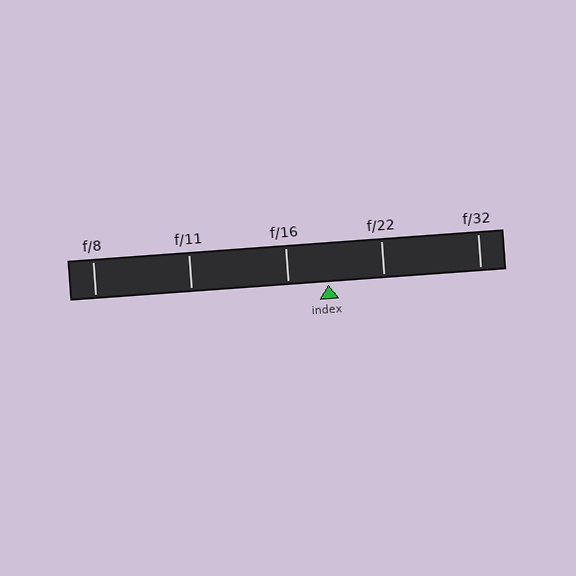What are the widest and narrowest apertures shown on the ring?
The widest aperture shown is f/8 and the narrowest is f/32.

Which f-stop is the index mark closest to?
The index mark is closest to f/16.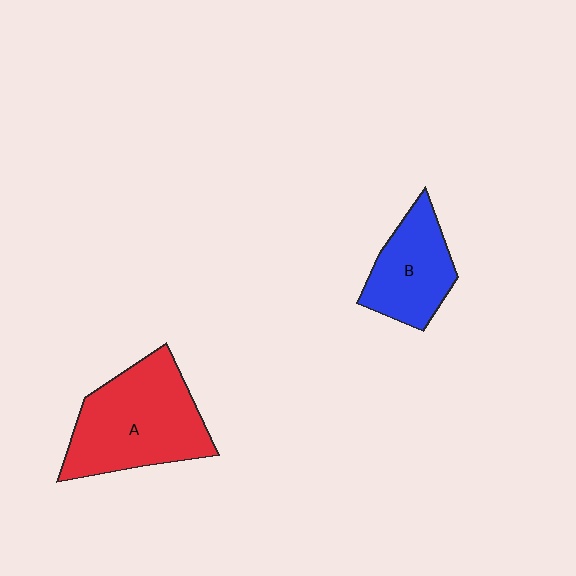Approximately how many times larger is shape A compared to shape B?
Approximately 1.6 times.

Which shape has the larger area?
Shape A (red).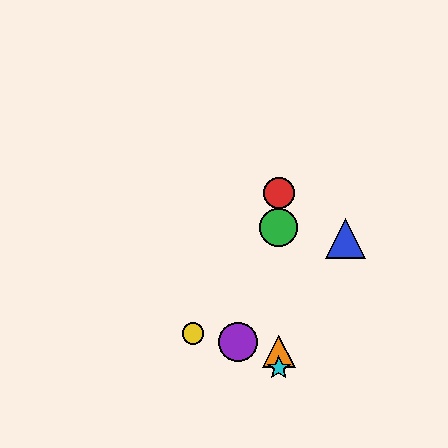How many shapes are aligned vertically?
4 shapes (the red circle, the green circle, the orange triangle, the cyan star) are aligned vertically.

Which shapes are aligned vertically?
The red circle, the green circle, the orange triangle, the cyan star are aligned vertically.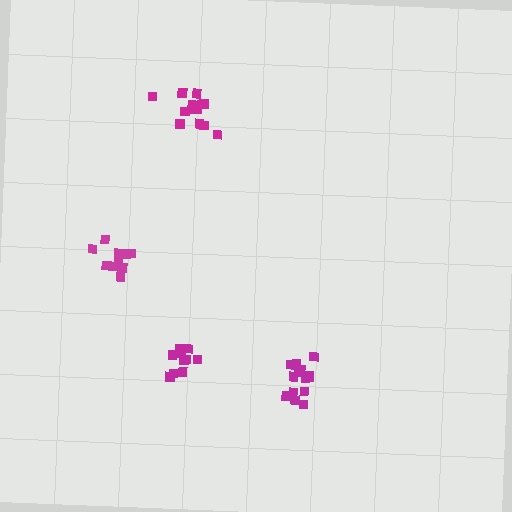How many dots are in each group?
Group 1: 13 dots, Group 2: 15 dots, Group 3: 10 dots, Group 4: 10 dots (48 total).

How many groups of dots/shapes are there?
There are 4 groups.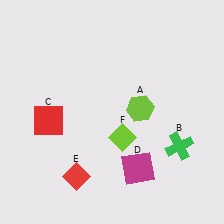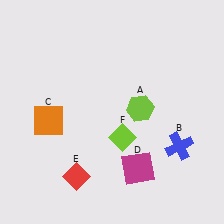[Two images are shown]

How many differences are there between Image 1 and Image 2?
There are 2 differences between the two images.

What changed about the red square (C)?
In Image 1, C is red. In Image 2, it changed to orange.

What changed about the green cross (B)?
In Image 1, B is green. In Image 2, it changed to blue.